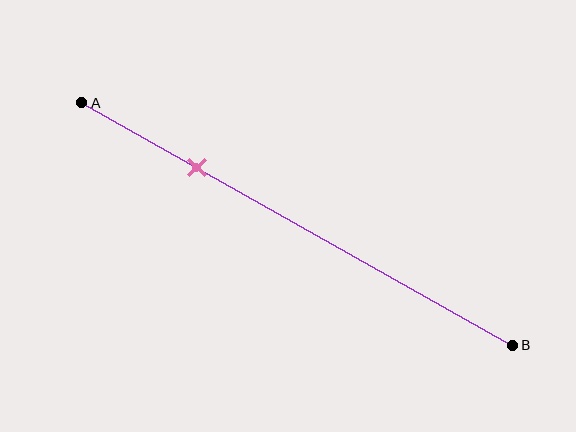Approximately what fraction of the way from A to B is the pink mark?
The pink mark is approximately 25% of the way from A to B.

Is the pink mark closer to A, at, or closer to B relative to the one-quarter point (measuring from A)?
The pink mark is approximately at the one-quarter point of segment AB.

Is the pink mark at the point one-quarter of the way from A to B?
Yes, the mark is approximately at the one-quarter point.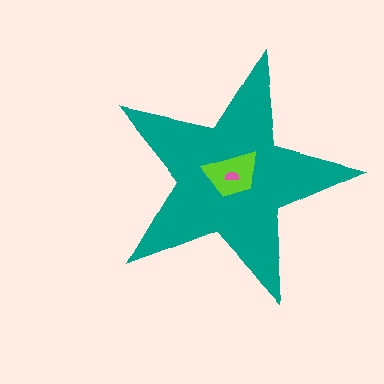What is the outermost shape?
The teal star.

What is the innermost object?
The pink semicircle.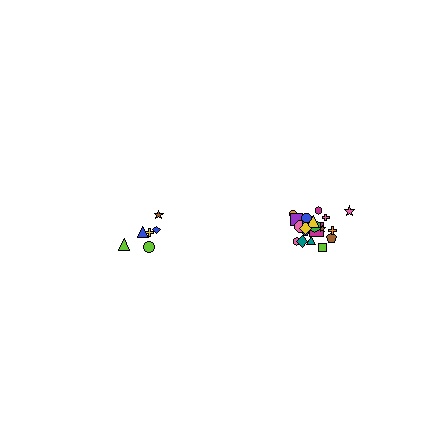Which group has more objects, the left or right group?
The right group.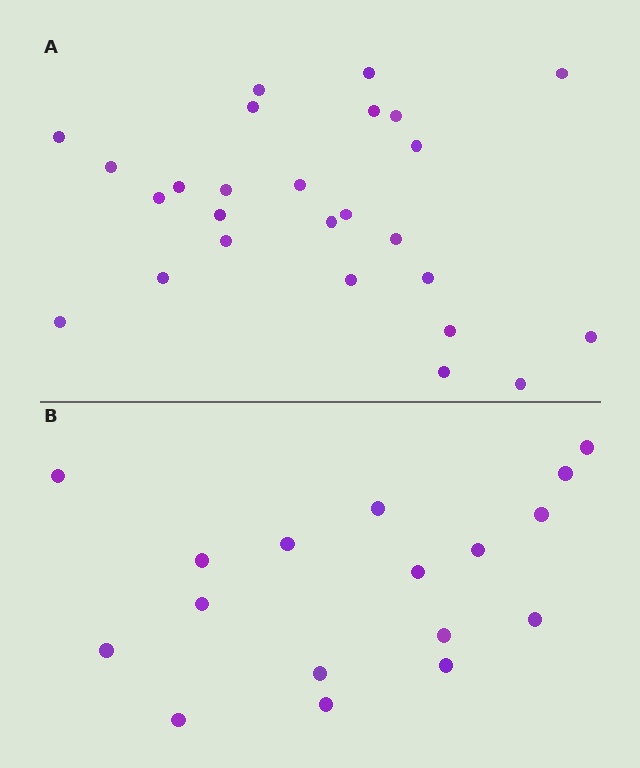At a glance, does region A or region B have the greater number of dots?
Region A (the top region) has more dots.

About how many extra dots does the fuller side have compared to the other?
Region A has roughly 8 or so more dots than region B.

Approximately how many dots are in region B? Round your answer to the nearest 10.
About 20 dots. (The exact count is 17, which rounds to 20.)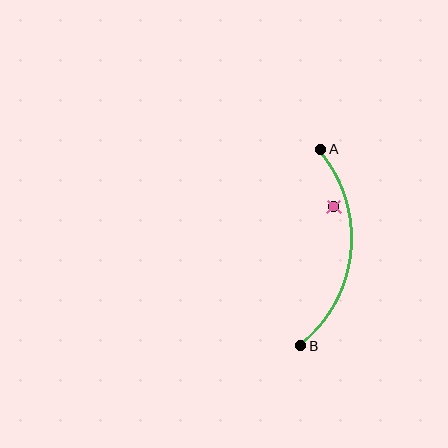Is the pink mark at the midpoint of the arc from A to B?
No — the pink mark does not lie on the arc at all. It sits slightly inside the curve.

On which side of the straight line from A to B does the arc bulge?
The arc bulges to the right of the straight line connecting A and B.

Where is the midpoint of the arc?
The arc midpoint is the point on the curve farthest from the straight line joining A and B. It sits to the right of that line.